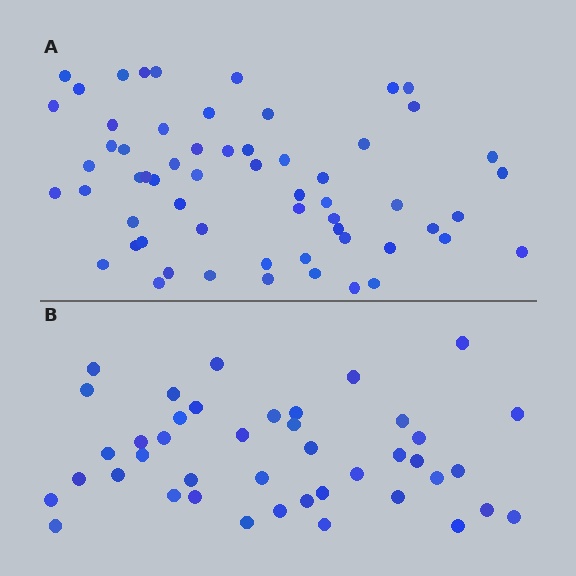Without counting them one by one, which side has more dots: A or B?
Region A (the top region) has more dots.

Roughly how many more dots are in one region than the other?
Region A has approximately 20 more dots than region B.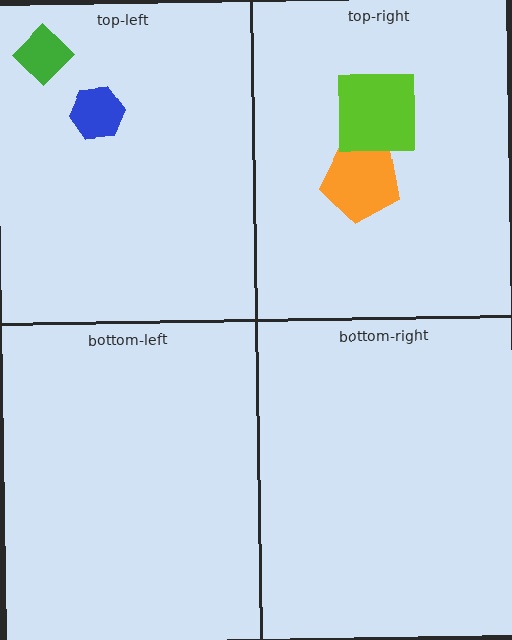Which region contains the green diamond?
The top-left region.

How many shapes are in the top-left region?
2.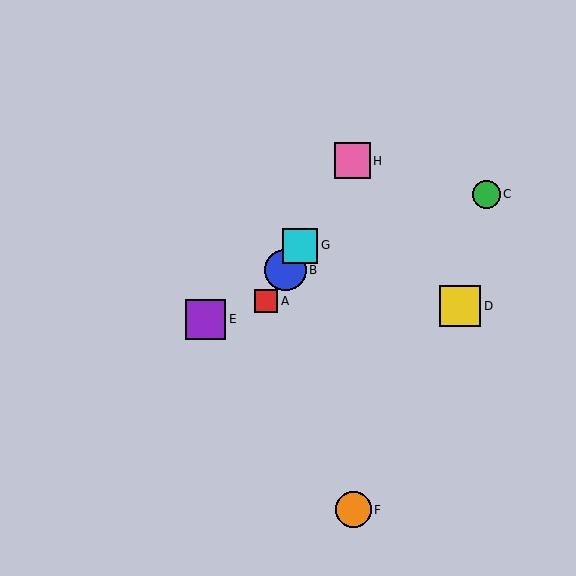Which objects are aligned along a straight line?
Objects A, B, G, H are aligned along a straight line.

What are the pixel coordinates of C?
Object C is at (487, 194).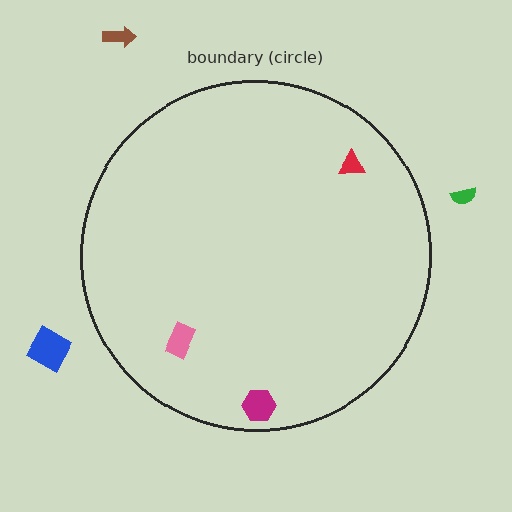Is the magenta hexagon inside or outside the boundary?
Inside.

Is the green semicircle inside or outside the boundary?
Outside.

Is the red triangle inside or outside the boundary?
Inside.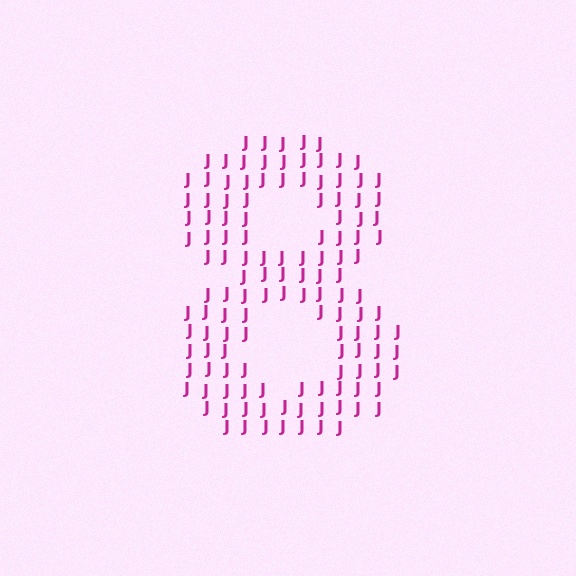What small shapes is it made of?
It is made of small letter J's.